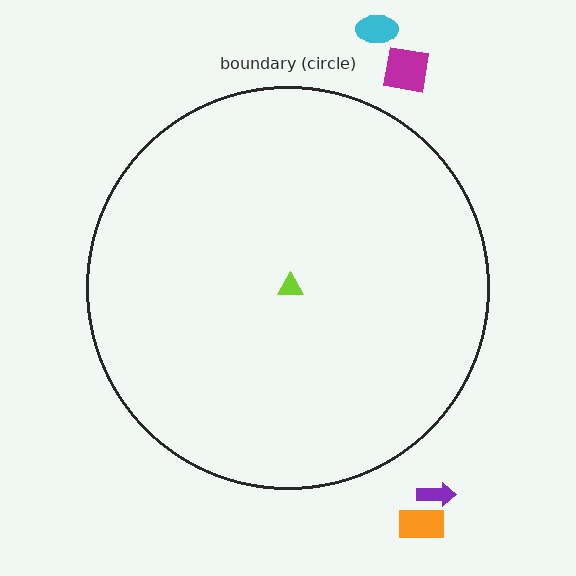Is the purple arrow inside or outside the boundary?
Outside.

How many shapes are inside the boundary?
1 inside, 4 outside.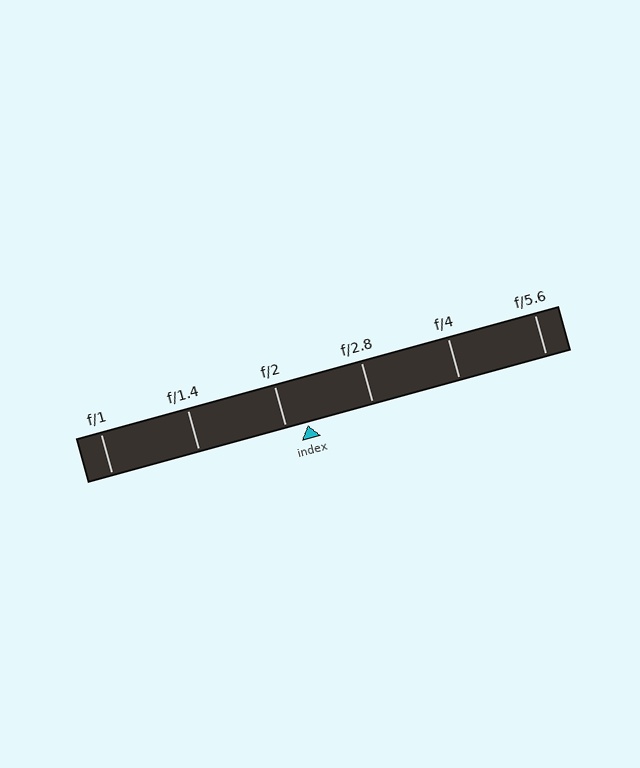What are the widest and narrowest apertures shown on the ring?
The widest aperture shown is f/1 and the narrowest is f/5.6.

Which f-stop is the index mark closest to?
The index mark is closest to f/2.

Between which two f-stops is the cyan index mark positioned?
The index mark is between f/2 and f/2.8.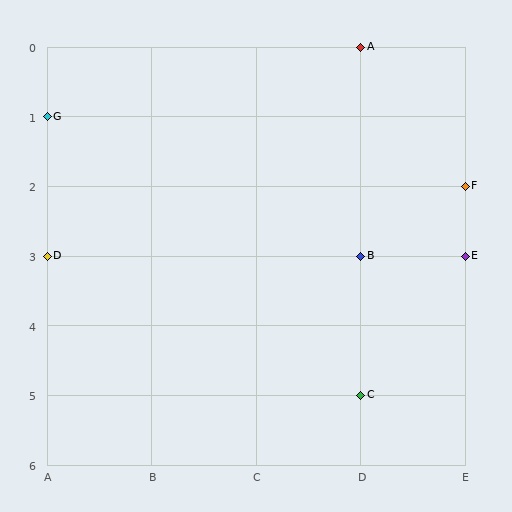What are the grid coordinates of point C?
Point C is at grid coordinates (D, 5).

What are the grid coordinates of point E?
Point E is at grid coordinates (E, 3).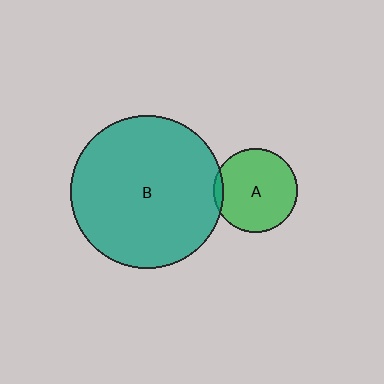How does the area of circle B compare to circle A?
Approximately 3.3 times.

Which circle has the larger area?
Circle B (teal).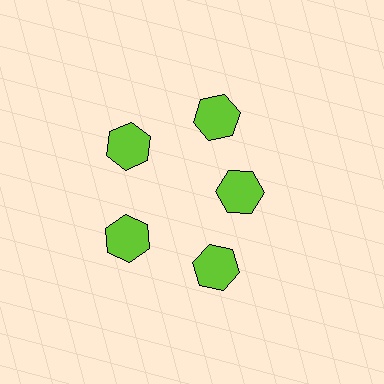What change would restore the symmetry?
The symmetry would be restored by moving it outward, back onto the ring so that all 5 hexagons sit at equal angles and equal distance from the center.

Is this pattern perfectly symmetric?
No. The 5 lime hexagons are arranged in a ring, but one element near the 3 o'clock position is pulled inward toward the center, breaking the 5-fold rotational symmetry.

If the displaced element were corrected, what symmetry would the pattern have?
It would have 5-fold rotational symmetry — the pattern would map onto itself every 72 degrees.